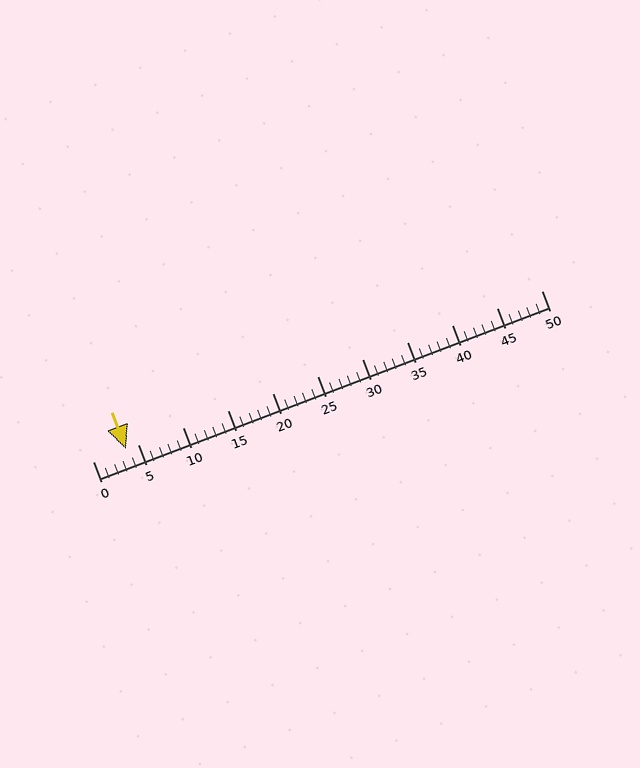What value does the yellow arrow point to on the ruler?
The yellow arrow points to approximately 4.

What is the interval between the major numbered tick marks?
The major tick marks are spaced 5 units apart.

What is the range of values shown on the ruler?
The ruler shows values from 0 to 50.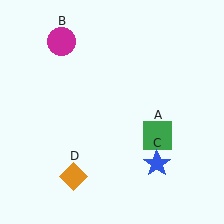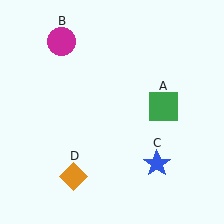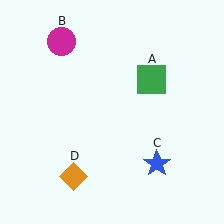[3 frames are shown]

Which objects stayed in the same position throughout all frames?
Magenta circle (object B) and blue star (object C) and orange diamond (object D) remained stationary.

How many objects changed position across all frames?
1 object changed position: green square (object A).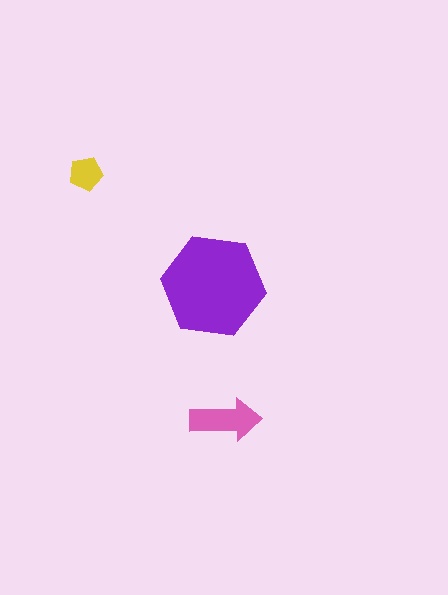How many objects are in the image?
There are 3 objects in the image.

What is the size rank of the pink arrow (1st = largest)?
2nd.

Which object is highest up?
The yellow pentagon is topmost.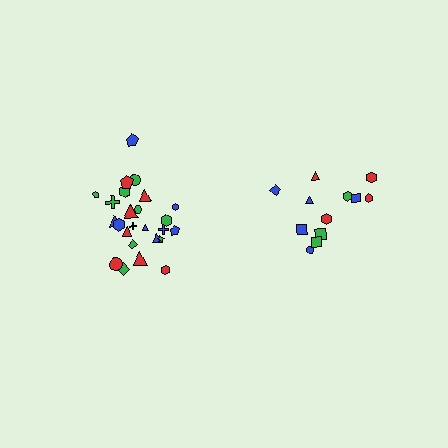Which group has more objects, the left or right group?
The left group.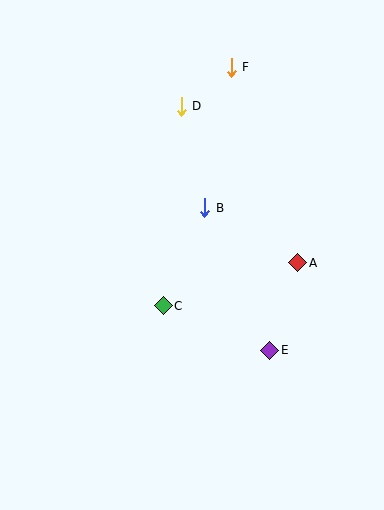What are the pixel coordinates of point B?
Point B is at (205, 208).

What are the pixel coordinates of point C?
Point C is at (163, 306).